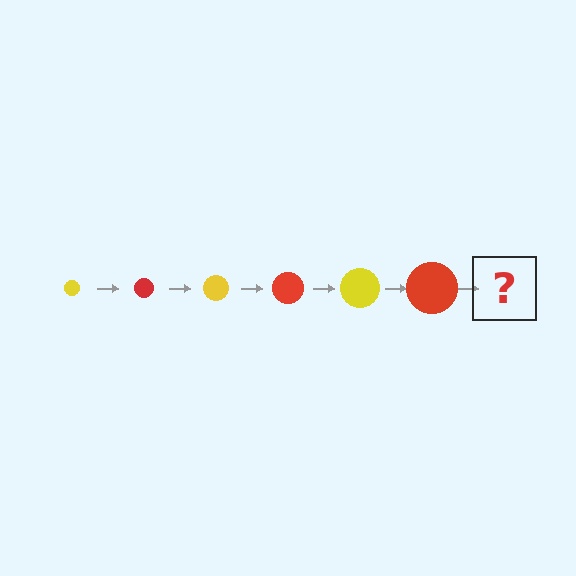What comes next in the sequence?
The next element should be a yellow circle, larger than the previous one.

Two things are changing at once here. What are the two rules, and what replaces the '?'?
The two rules are that the circle grows larger each step and the color cycles through yellow and red. The '?' should be a yellow circle, larger than the previous one.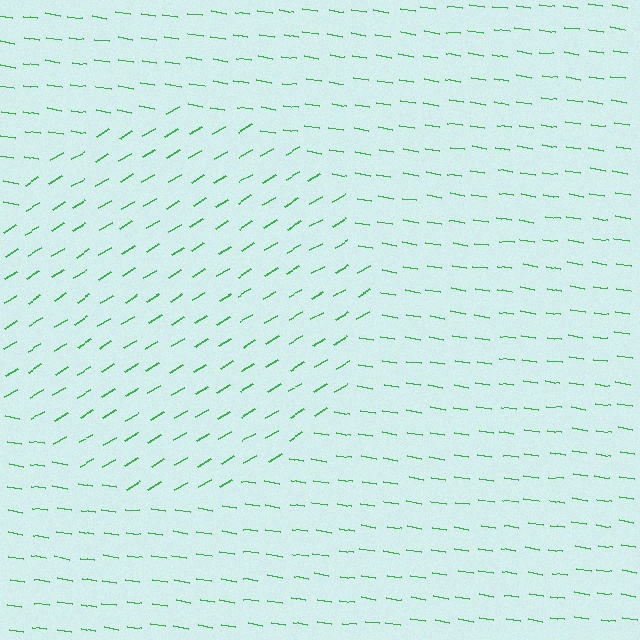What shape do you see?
I see a circle.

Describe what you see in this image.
The image is filled with small green line segments. A circle region in the image has lines oriented differently from the surrounding lines, creating a visible texture boundary.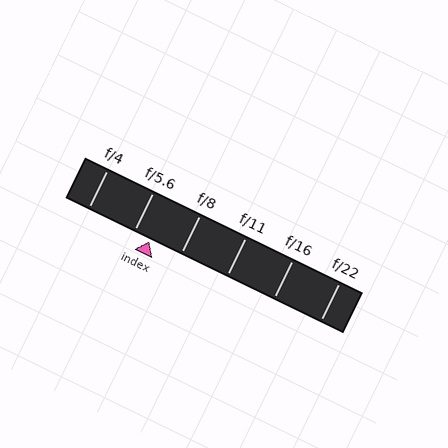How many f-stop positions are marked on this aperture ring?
There are 6 f-stop positions marked.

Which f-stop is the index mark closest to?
The index mark is closest to f/5.6.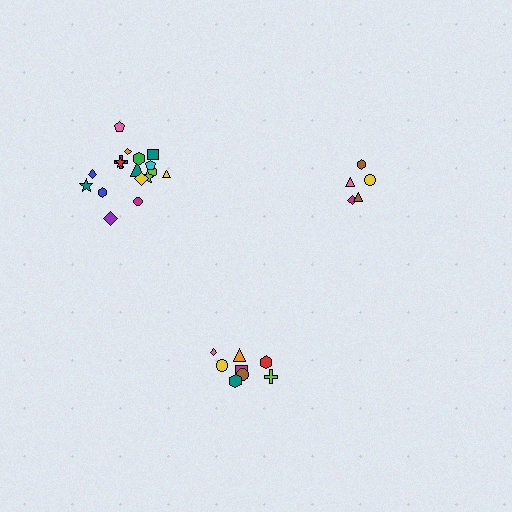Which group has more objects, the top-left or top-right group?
The top-left group.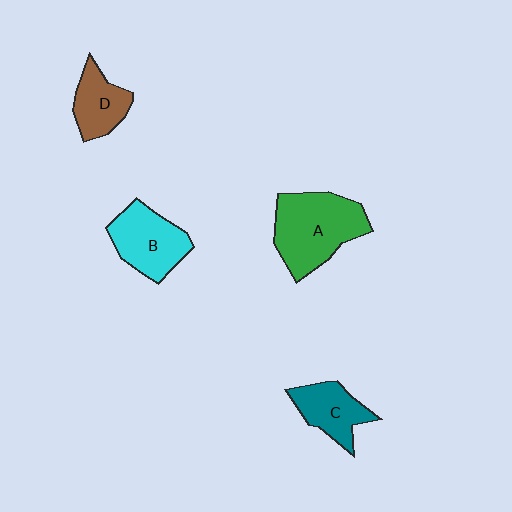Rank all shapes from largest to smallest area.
From largest to smallest: A (green), B (cyan), C (teal), D (brown).